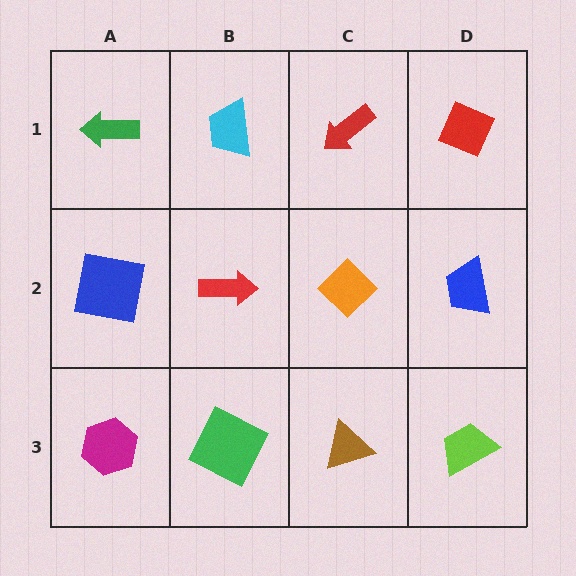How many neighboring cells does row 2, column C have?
4.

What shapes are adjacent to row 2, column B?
A cyan trapezoid (row 1, column B), a green square (row 3, column B), a blue square (row 2, column A), an orange diamond (row 2, column C).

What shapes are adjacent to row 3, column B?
A red arrow (row 2, column B), a magenta hexagon (row 3, column A), a brown triangle (row 3, column C).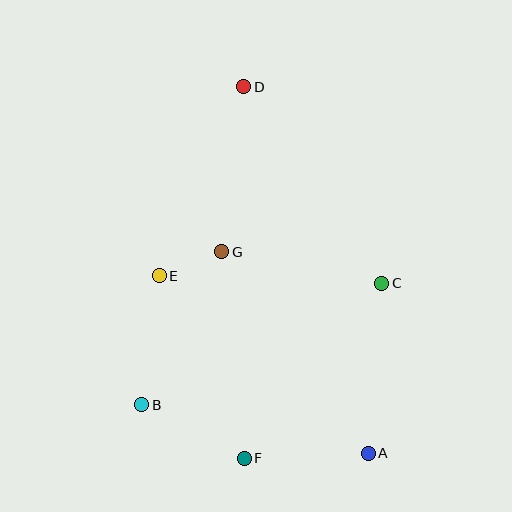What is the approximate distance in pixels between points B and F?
The distance between B and F is approximately 116 pixels.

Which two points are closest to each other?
Points E and G are closest to each other.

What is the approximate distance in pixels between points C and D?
The distance between C and D is approximately 240 pixels.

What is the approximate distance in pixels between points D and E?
The distance between D and E is approximately 207 pixels.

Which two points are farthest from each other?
Points A and D are farthest from each other.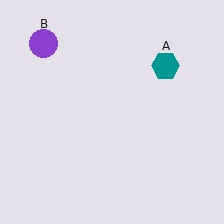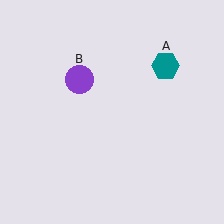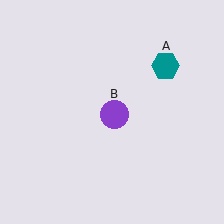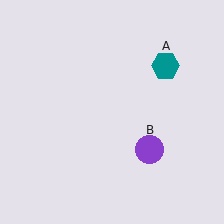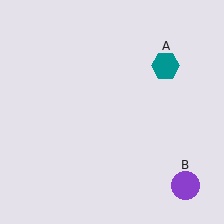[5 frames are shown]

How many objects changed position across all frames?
1 object changed position: purple circle (object B).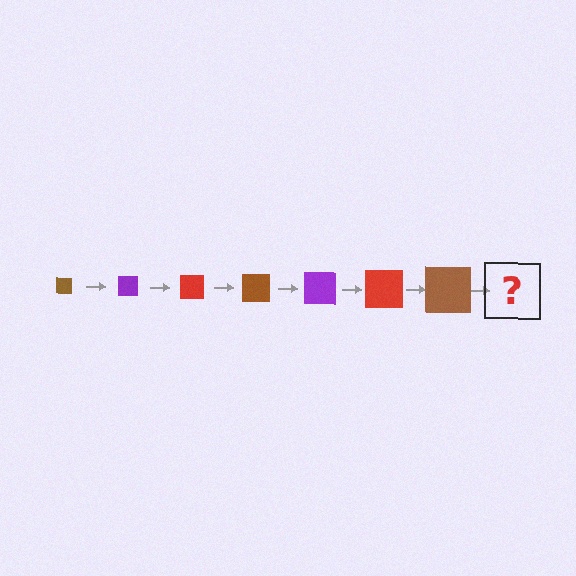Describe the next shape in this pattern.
It should be a purple square, larger than the previous one.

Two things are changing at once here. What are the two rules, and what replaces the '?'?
The two rules are that the square grows larger each step and the color cycles through brown, purple, and red. The '?' should be a purple square, larger than the previous one.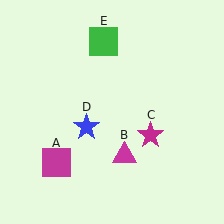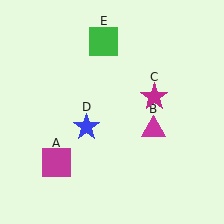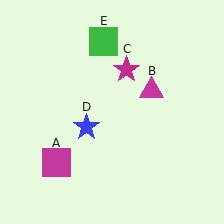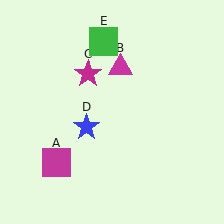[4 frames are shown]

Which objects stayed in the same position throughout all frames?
Magenta square (object A) and blue star (object D) and green square (object E) remained stationary.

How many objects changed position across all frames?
2 objects changed position: magenta triangle (object B), magenta star (object C).